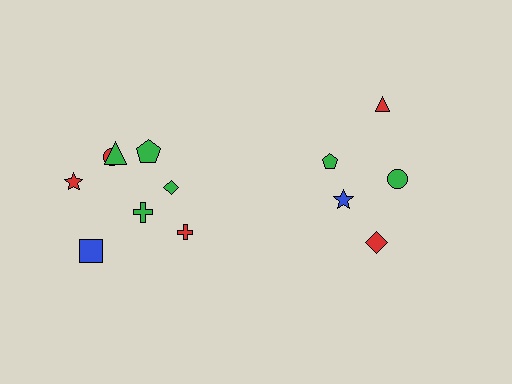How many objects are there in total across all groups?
There are 13 objects.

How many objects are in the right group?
There are 5 objects.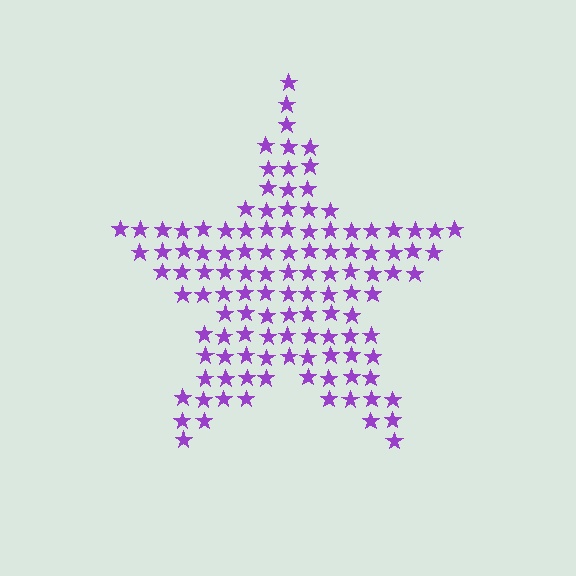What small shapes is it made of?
It is made of small stars.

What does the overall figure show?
The overall figure shows a star.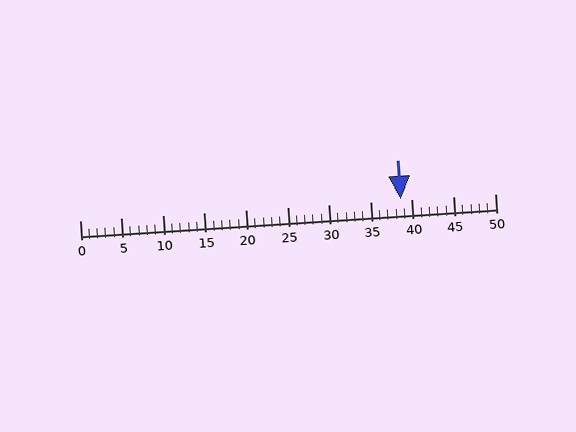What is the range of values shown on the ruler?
The ruler shows values from 0 to 50.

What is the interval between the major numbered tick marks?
The major tick marks are spaced 5 units apart.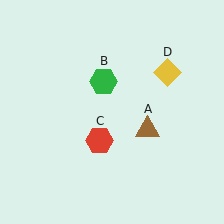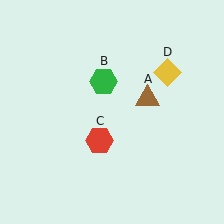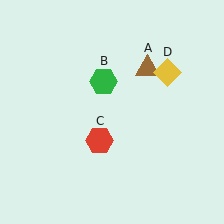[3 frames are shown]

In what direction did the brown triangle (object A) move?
The brown triangle (object A) moved up.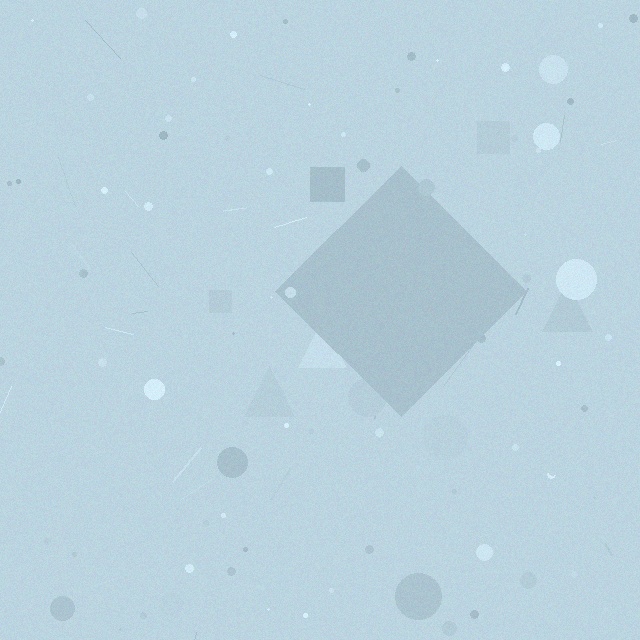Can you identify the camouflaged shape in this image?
The camouflaged shape is a diamond.